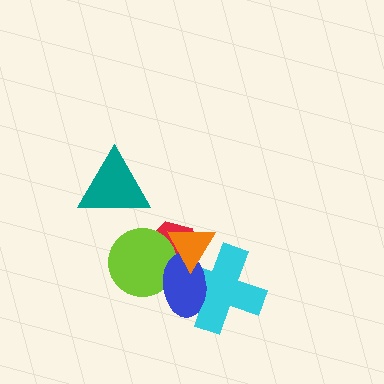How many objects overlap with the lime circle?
3 objects overlap with the lime circle.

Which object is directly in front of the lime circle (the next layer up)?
The blue ellipse is directly in front of the lime circle.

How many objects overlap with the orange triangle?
4 objects overlap with the orange triangle.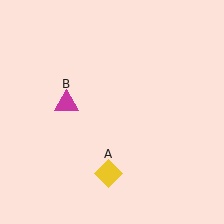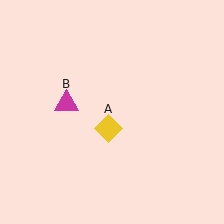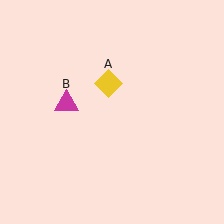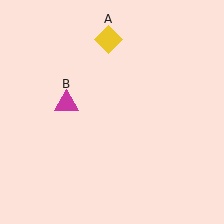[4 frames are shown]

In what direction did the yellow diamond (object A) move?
The yellow diamond (object A) moved up.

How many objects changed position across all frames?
1 object changed position: yellow diamond (object A).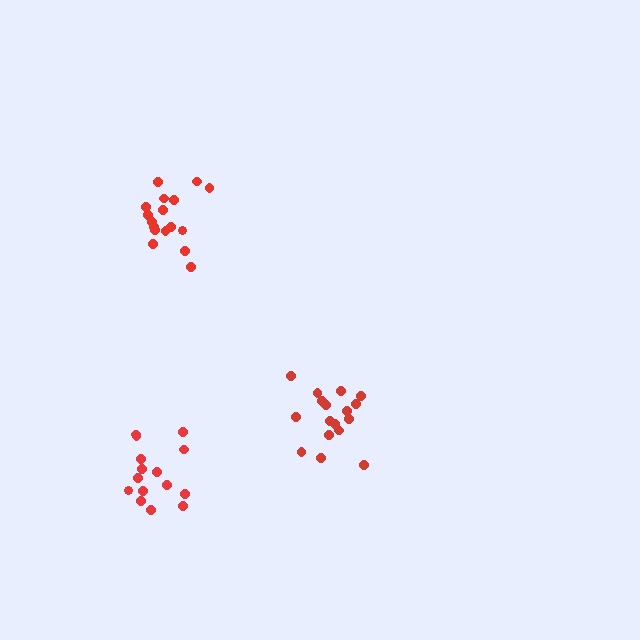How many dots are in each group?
Group 1: 17 dots, Group 2: 17 dots, Group 3: 15 dots (49 total).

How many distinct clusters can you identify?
There are 3 distinct clusters.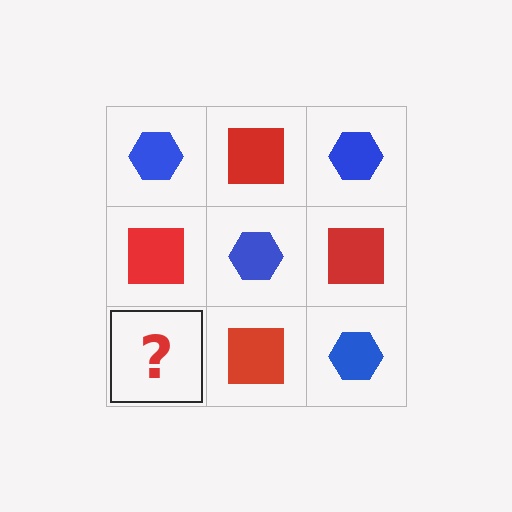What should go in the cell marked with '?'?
The missing cell should contain a blue hexagon.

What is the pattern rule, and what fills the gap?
The rule is that it alternates blue hexagon and red square in a checkerboard pattern. The gap should be filled with a blue hexagon.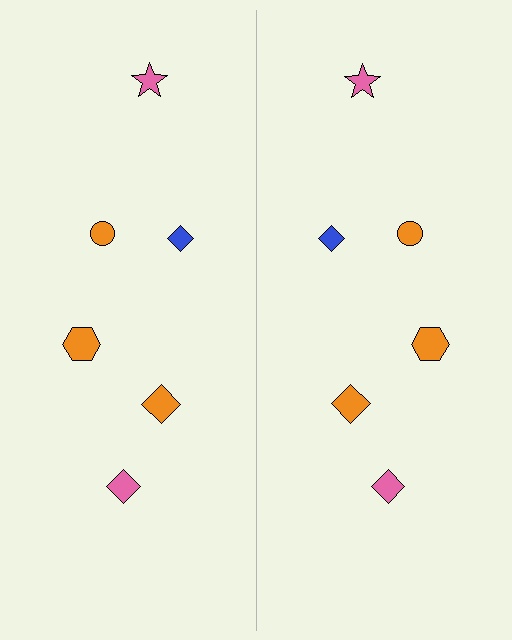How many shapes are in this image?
There are 12 shapes in this image.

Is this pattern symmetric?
Yes, this pattern has bilateral (reflection) symmetry.